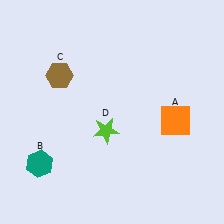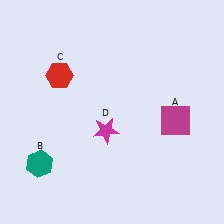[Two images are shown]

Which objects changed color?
A changed from orange to magenta. C changed from brown to red. D changed from lime to magenta.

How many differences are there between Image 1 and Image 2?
There are 3 differences between the two images.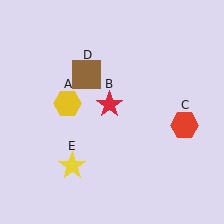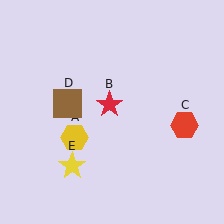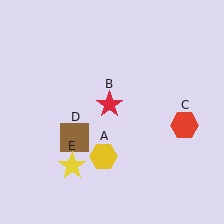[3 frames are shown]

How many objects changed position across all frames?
2 objects changed position: yellow hexagon (object A), brown square (object D).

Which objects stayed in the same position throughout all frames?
Red star (object B) and red hexagon (object C) and yellow star (object E) remained stationary.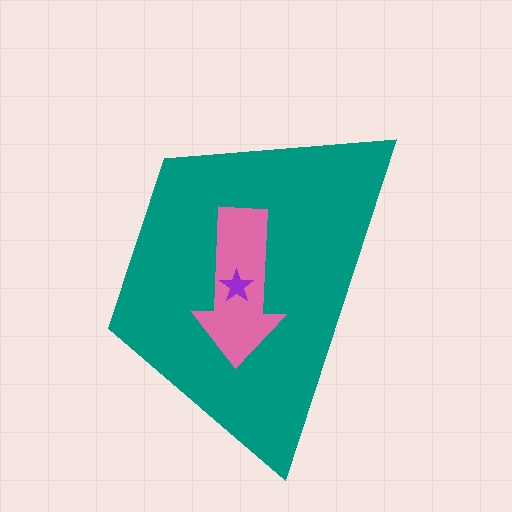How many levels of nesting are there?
3.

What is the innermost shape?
The purple star.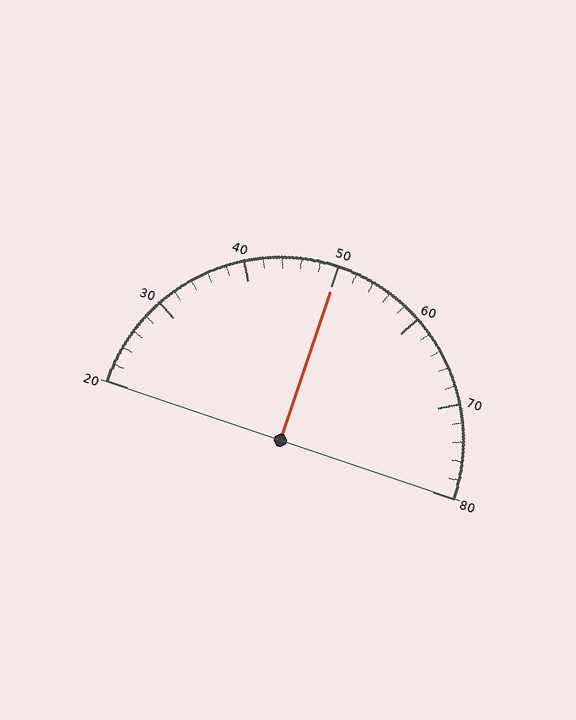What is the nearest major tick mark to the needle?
The nearest major tick mark is 50.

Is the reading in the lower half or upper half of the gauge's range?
The reading is in the upper half of the range (20 to 80).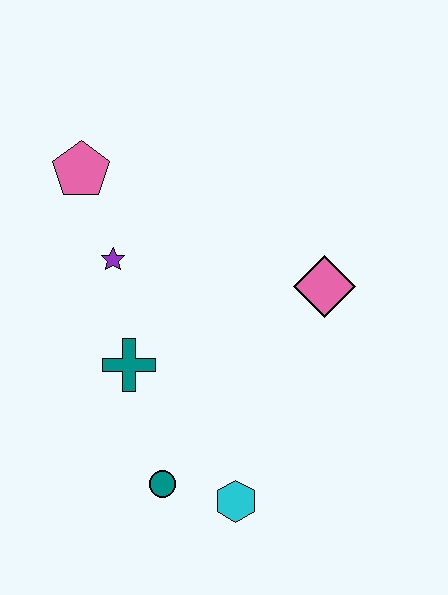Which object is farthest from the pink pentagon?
The cyan hexagon is farthest from the pink pentagon.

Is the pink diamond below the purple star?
Yes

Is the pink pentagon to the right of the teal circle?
No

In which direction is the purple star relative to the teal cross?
The purple star is above the teal cross.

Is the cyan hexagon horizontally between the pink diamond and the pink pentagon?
Yes